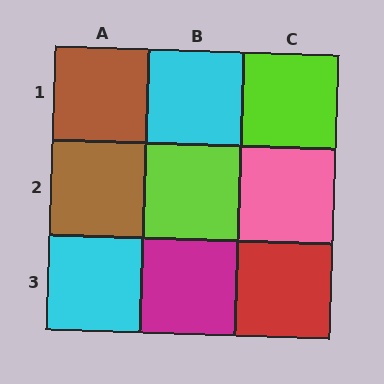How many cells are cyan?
2 cells are cyan.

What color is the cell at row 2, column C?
Pink.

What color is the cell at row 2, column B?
Lime.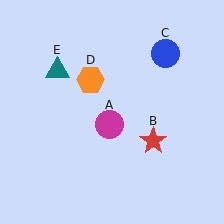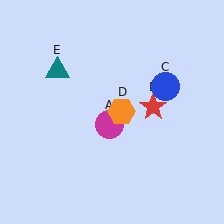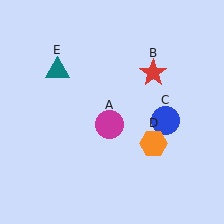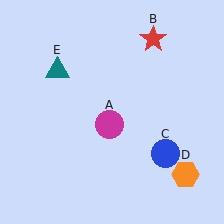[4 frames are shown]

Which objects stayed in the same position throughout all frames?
Magenta circle (object A) and teal triangle (object E) remained stationary.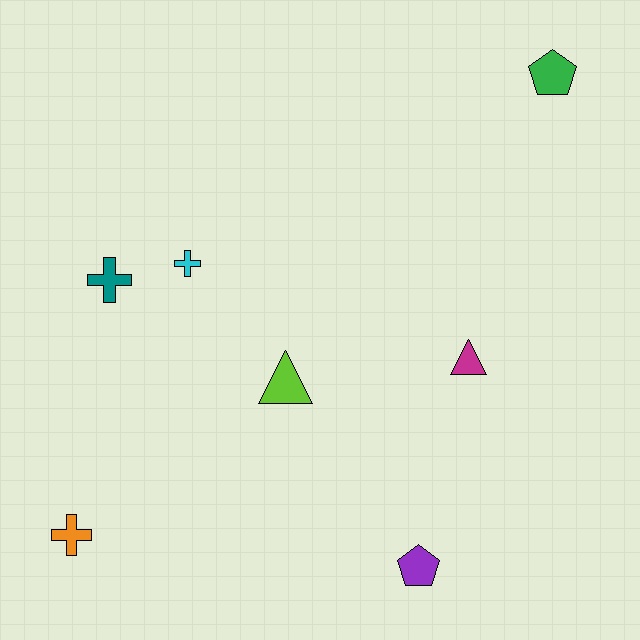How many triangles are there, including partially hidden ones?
There are 2 triangles.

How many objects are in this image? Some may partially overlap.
There are 7 objects.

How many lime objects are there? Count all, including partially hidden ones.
There is 1 lime object.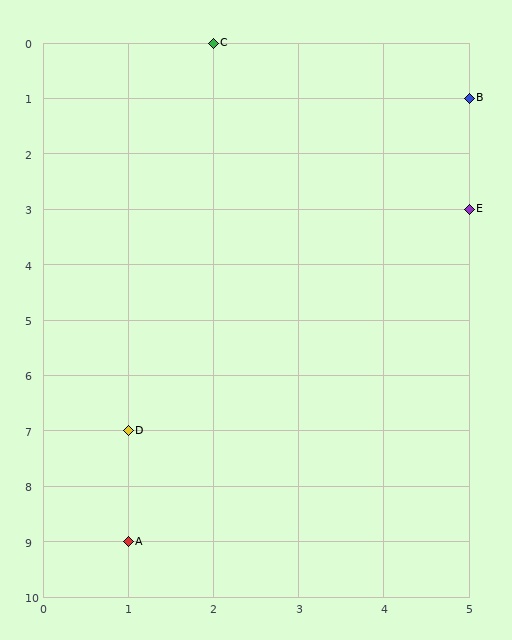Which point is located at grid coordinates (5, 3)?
Point E is at (5, 3).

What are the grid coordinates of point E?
Point E is at grid coordinates (5, 3).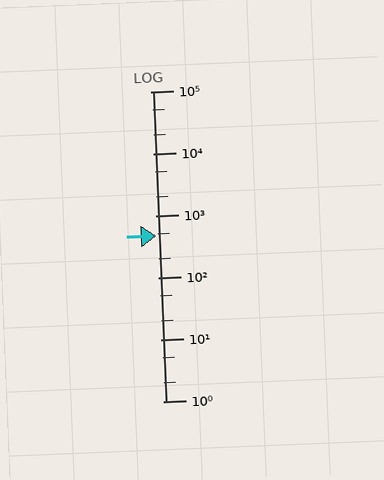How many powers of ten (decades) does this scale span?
The scale spans 5 decades, from 1 to 100000.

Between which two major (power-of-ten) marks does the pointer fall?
The pointer is between 100 and 1000.